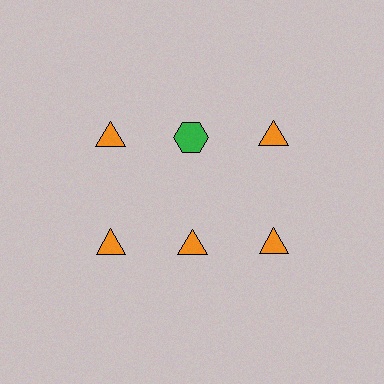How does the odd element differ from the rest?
It differs in both color (green instead of orange) and shape (hexagon instead of triangle).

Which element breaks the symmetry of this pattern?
The green hexagon in the top row, second from left column breaks the symmetry. All other shapes are orange triangles.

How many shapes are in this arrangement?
There are 6 shapes arranged in a grid pattern.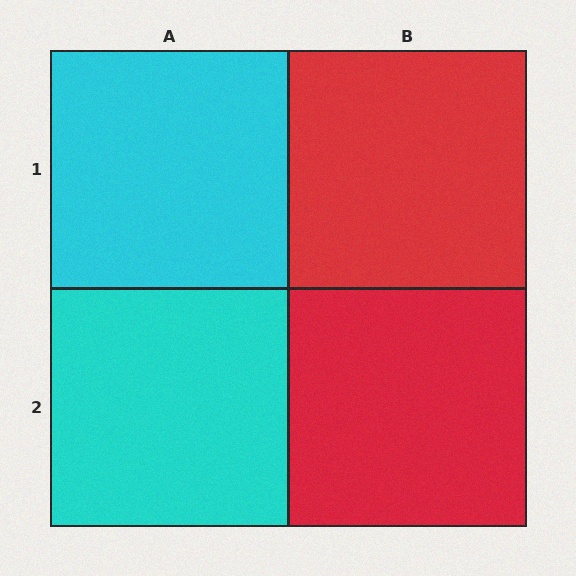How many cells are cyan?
2 cells are cyan.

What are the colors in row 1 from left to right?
Cyan, red.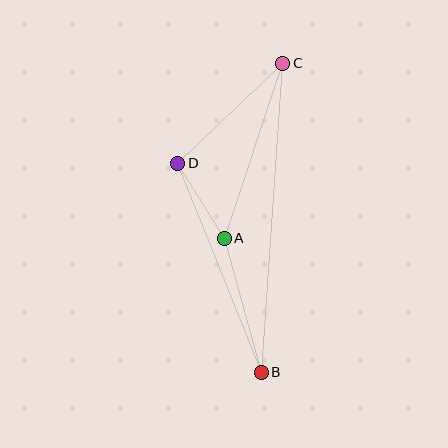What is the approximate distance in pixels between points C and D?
The distance between C and D is approximately 145 pixels.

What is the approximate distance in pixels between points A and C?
The distance between A and C is approximately 184 pixels.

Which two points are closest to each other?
Points A and D are closest to each other.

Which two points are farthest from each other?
Points B and C are farthest from each other.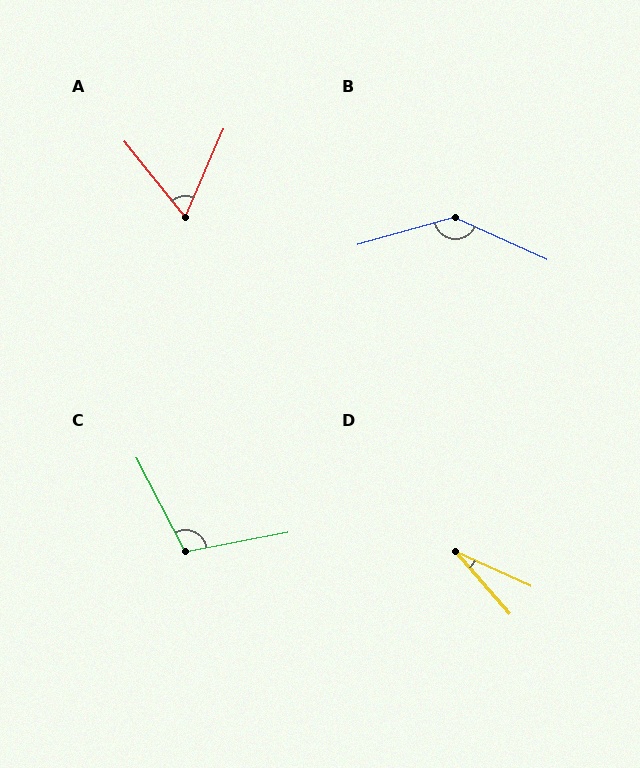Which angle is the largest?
B, at approximately 140 degrees.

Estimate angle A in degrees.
Approximately 63 degrees.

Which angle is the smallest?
D, at approximately 24 degrees.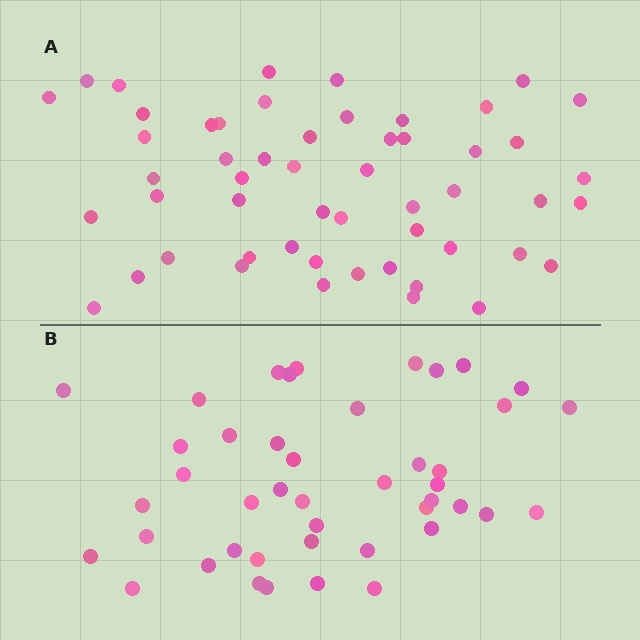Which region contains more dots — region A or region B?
Region A (the top region) has more dots.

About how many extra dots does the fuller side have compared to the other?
Region A has roughly 8 or so more dots than region B.